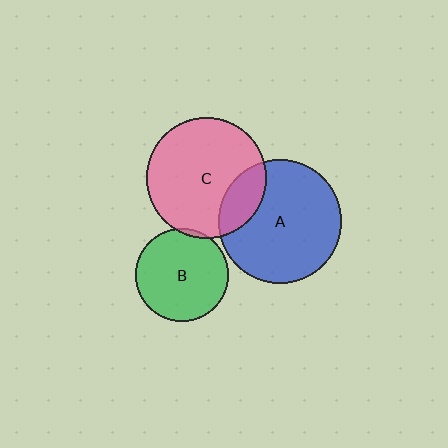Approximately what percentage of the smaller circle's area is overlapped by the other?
Approximately 5%.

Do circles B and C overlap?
Yes.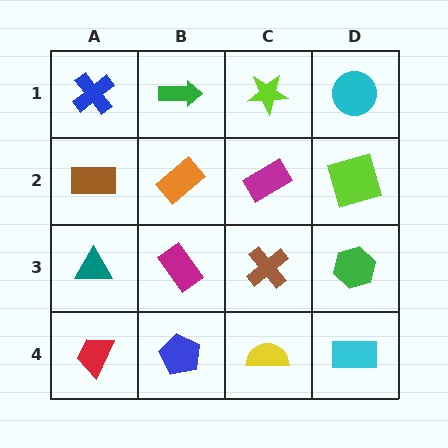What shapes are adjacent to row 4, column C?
A brown cross (row 3, column C), a blue pentagon (row 4, column B), a cyan rectangle (row 4, column D).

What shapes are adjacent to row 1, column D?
A lime square (row 2, column D), a lime star (row 1, column C).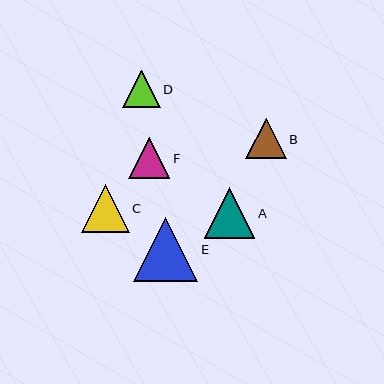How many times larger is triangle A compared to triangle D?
Triangle A is approximately 1.4 times the size of triangle D.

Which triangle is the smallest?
Triangle D is the smallest with a size of approximately 38 pixels.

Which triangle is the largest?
Triangle E is the largest with a size of approximately 64 pixels.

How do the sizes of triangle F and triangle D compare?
Triangle F and triangle D are approximately the same size.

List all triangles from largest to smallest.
From largest to smallest: E, A, C, F, B, D.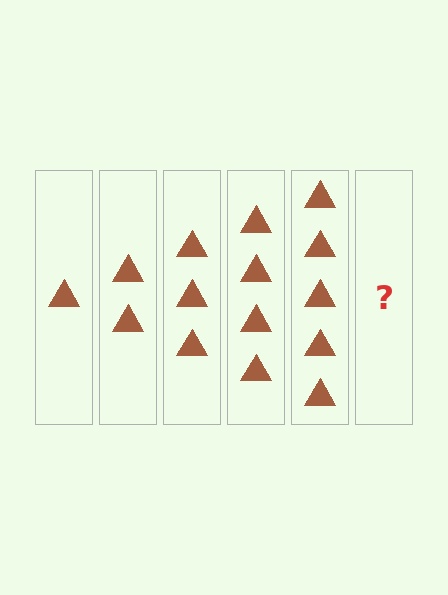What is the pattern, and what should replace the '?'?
The pattern is that each step adds one more triangle. The '?' should be 6 triangles.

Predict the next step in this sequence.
The next step is 6 triangles.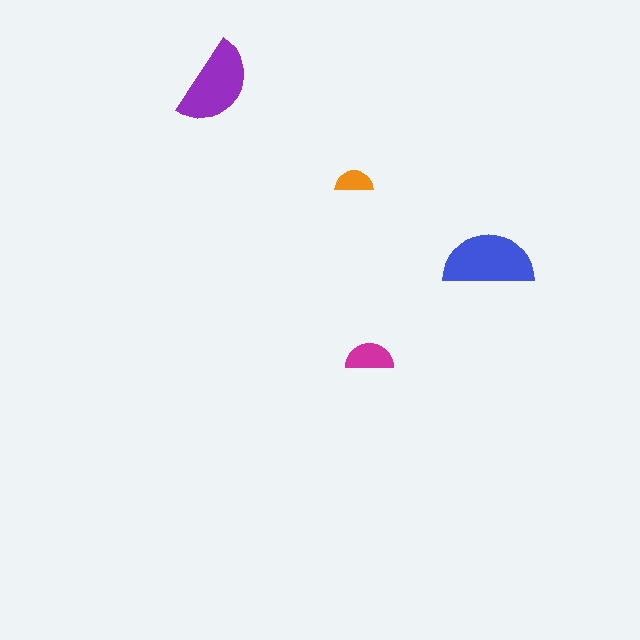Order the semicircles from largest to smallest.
the blue one, the purple one, the magenta one, the orange one.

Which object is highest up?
The purple semicircle is topmost.